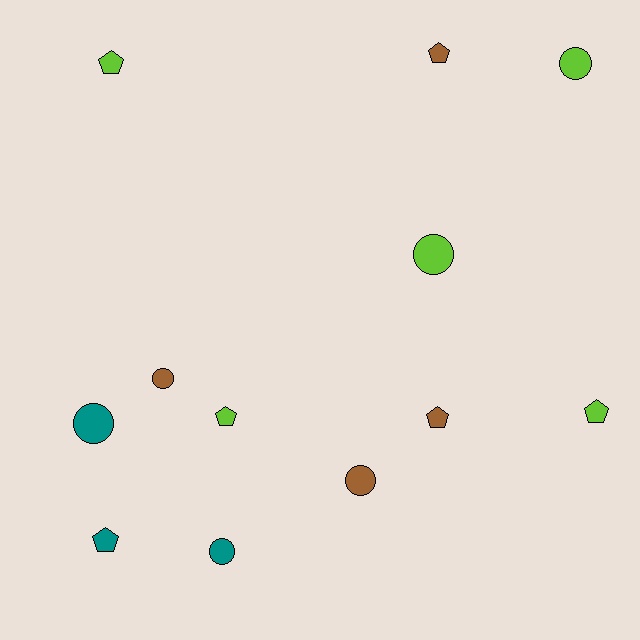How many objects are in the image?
There are 12 objects.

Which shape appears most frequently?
Circle, with 6 objects.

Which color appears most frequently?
Lime, with 5 objects.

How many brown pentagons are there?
There are 2 brown pentagons.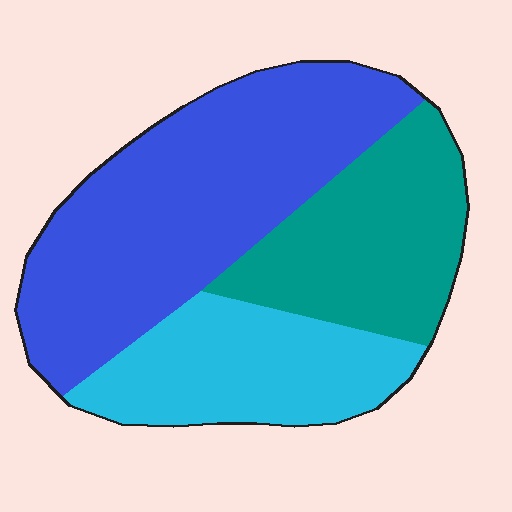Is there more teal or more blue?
Blue.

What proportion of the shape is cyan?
Cyan takes up about one quarter (1/4) of the shape.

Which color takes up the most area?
Blue, at roughly 50%.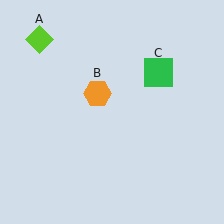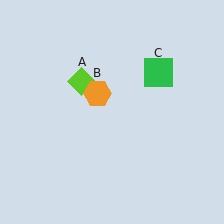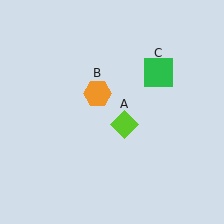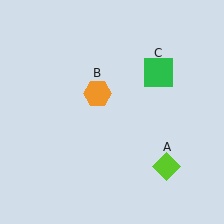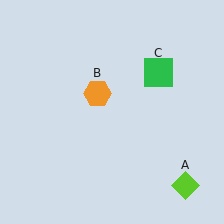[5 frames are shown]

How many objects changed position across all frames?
1 object changed position: lime diamond (object A).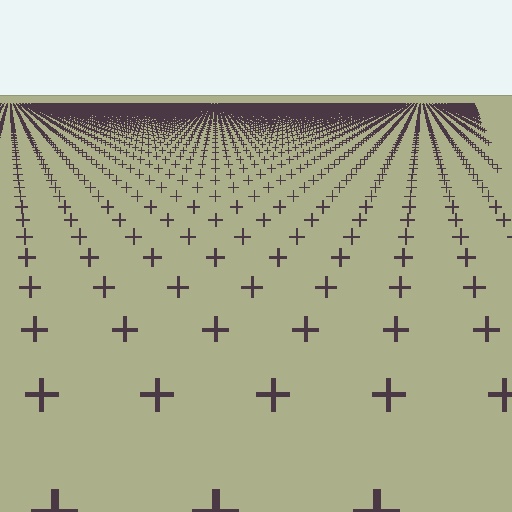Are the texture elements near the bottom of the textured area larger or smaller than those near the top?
Larger. Near the bottom, elements are closer to the viewer and appear at a bigger on-screen size.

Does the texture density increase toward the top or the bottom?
Density increases toward the top.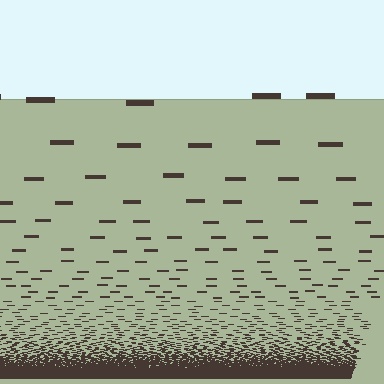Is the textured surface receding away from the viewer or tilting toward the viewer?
The surface appears to tilt toward the viewer. Texture elements get larger and sparser toward the top.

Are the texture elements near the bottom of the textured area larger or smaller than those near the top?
Smaller. The gradient is inverted — elements near the bottom are smaller and denser.